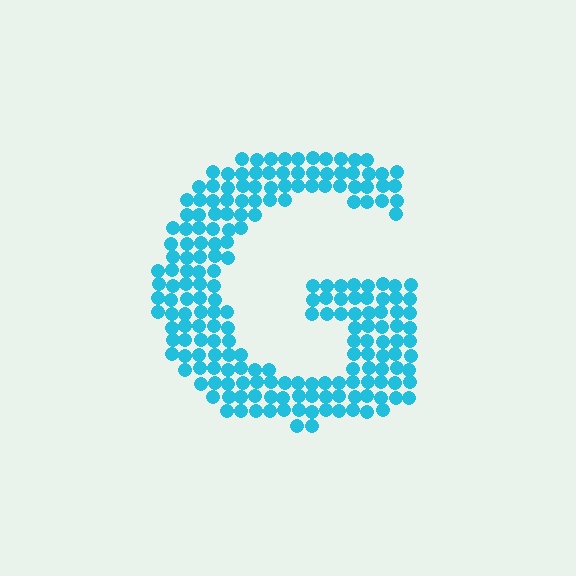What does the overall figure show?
The overall figure shows the letter G.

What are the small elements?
The small elements are circles.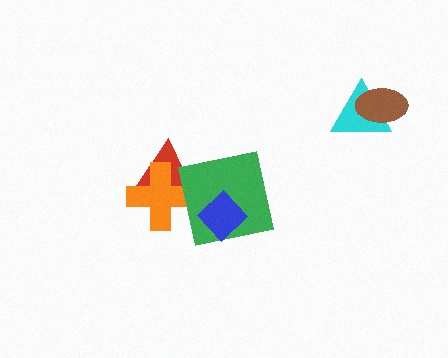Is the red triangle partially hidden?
Yes, it is partially covered by another shape.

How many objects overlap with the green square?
3 objects overlap with the green square.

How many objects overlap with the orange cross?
2 objects overlap with the orange cross.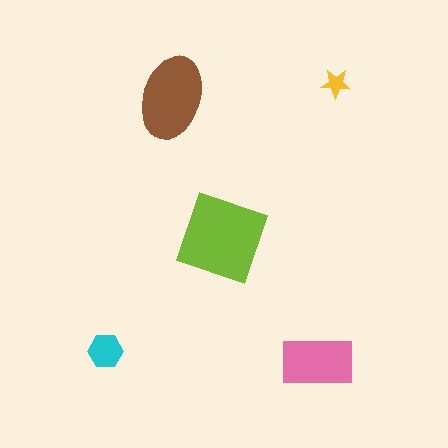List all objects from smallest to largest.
The yellow star, the cyan hexagon, the pink rectangle, the brown ellipse, the lime diamond.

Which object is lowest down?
The pink rectangle is bottommost.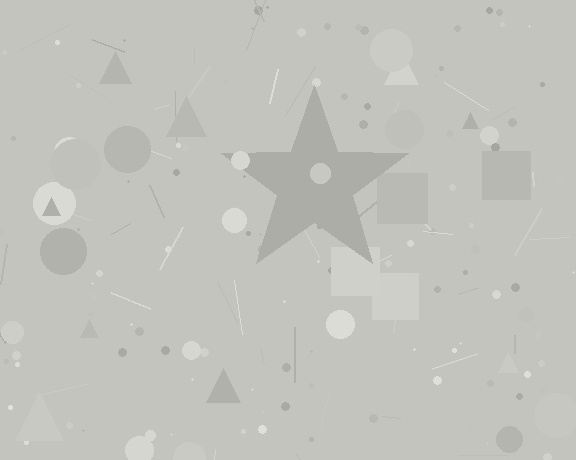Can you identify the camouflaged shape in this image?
The camouflaged shape is a star.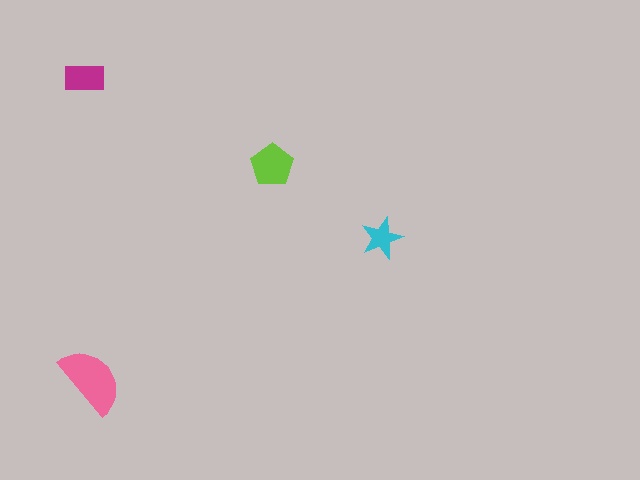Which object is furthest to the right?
The cyan star is rightmost.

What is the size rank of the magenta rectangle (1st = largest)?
3rd.